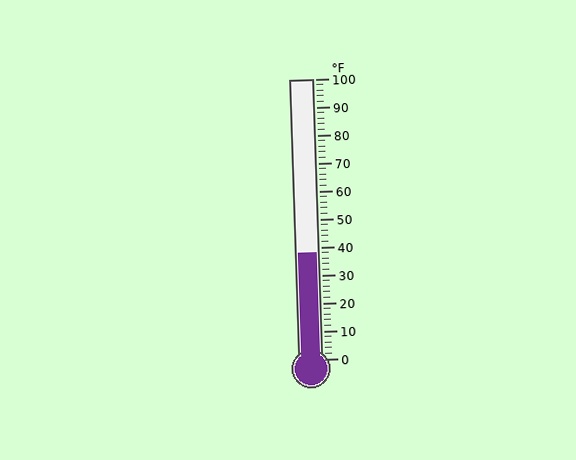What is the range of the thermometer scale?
The thermometer scale ranges from 0°F to 100°F.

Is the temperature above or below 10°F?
The temperature is above 10°F.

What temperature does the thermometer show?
The thermometer shows approximately 38°F.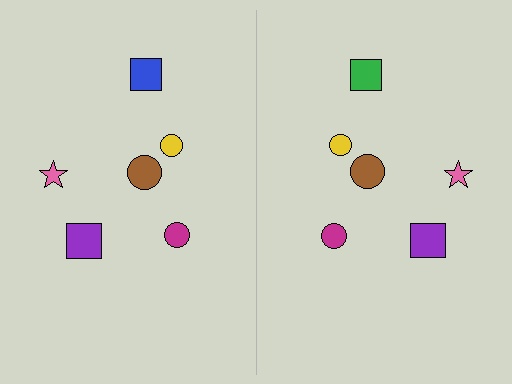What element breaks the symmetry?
The green square on the right side breaks the symmetry — its mirror counterpart is blue.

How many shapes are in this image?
There are 12 shapes in this image.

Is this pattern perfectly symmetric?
No, the pattern is not perfectly symmetric. The green square on the right side breaks the symmetry — its mirror counterpart is blue.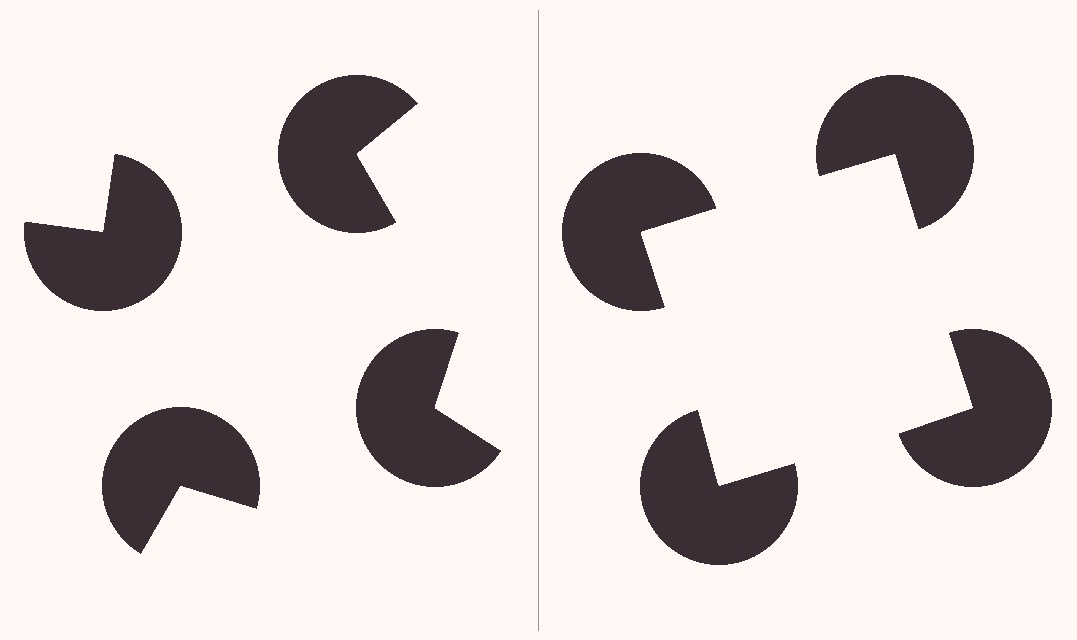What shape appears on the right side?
An illusory square.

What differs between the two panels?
The pac-man discs are positioned identically on both sides; only the wedge orientations differ. On the right they align to a square; on the left they are misaligned.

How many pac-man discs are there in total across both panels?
8 — 4 on each side.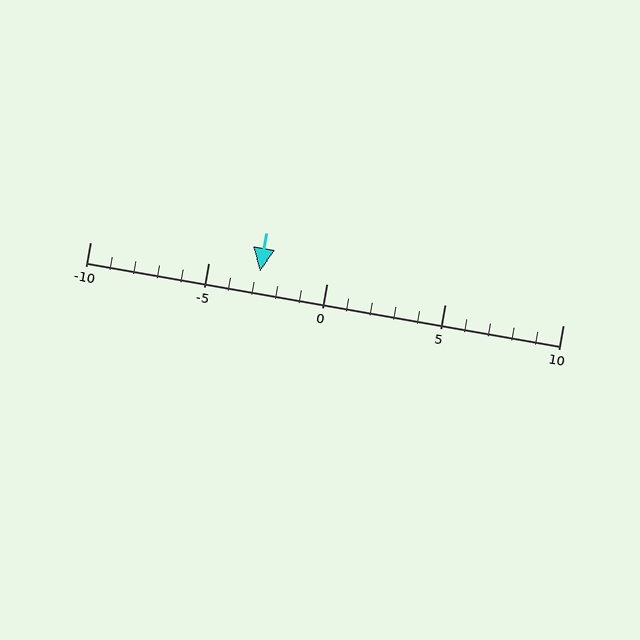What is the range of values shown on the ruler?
The ruler shows values from -10 to 10.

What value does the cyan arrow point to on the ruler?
The cyan arrow points to approximately -3.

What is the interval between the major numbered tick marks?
The major tick marks are spaced 5 units apart.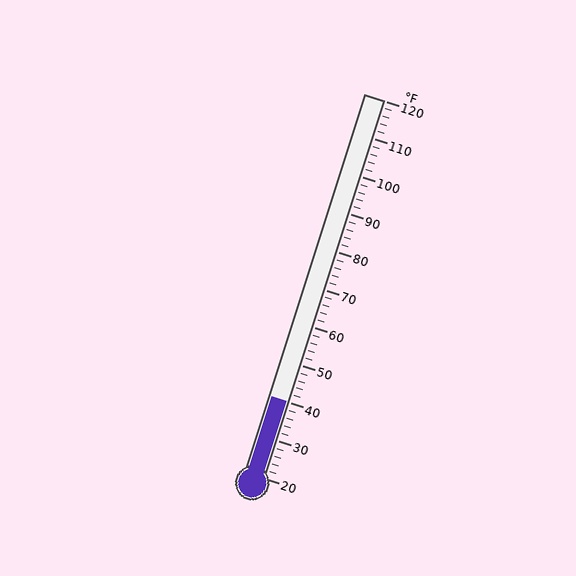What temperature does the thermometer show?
The thermometer shows approximately 40°F.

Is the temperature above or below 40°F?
The temperature is at 40°F.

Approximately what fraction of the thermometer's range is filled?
The thermometer is filled to approximately 20% of its range.